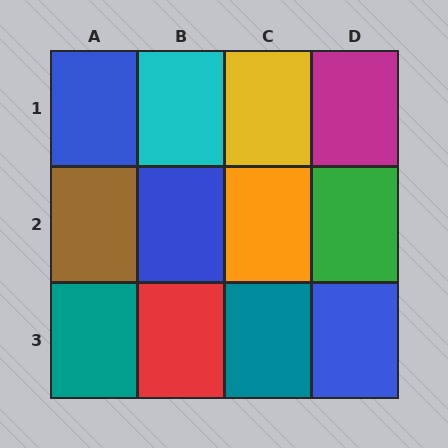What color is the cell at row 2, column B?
Blue.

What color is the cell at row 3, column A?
Teal.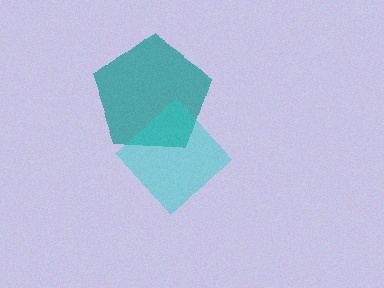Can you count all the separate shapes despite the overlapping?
Yes, there are 2 separate shapes.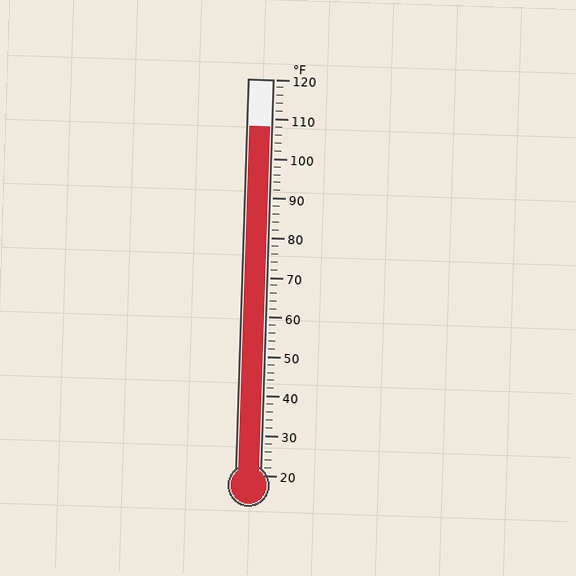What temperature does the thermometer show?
The thermometer shows approximately 108°F.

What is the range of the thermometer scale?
The thermometer scale ranges from 20°F to 120°F.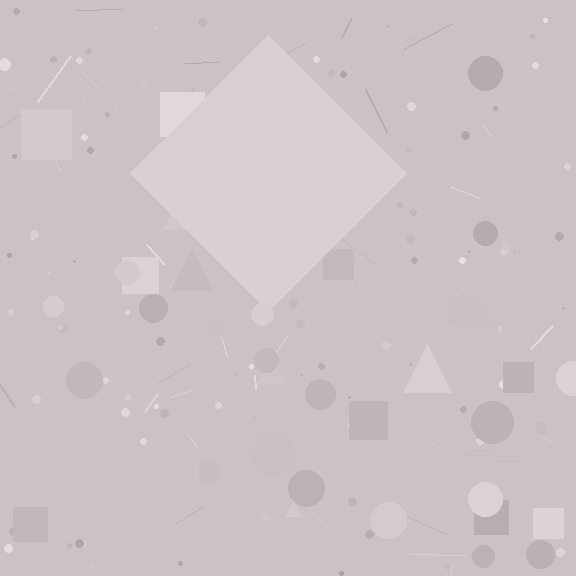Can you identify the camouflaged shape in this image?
The camouflaged shape is a diamond.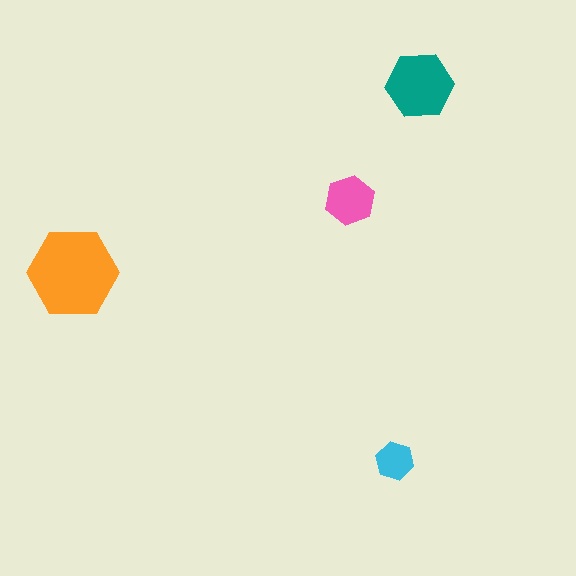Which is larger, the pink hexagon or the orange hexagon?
The orange one.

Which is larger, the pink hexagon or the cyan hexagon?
The pink one.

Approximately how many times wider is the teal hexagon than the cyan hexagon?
About 2 times wider.